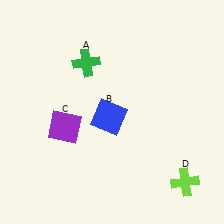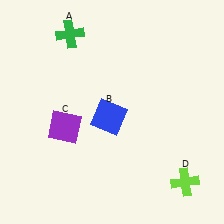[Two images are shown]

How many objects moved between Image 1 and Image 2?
1 object moved between the two images.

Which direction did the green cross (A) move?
The green cross (A) moved up.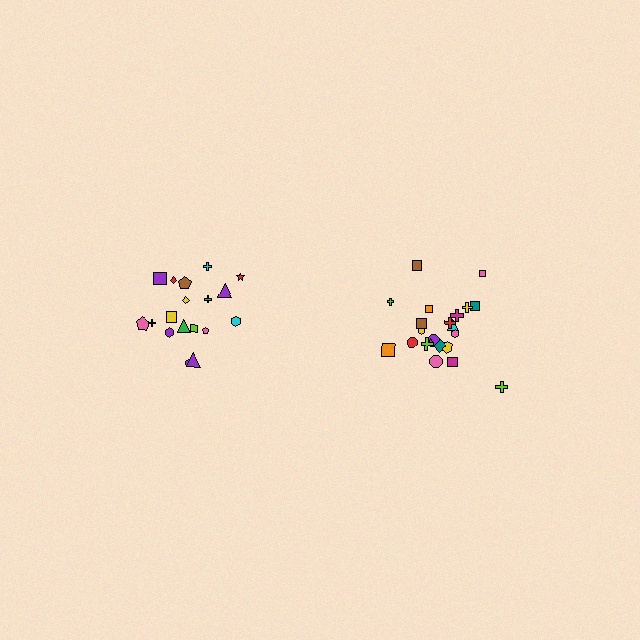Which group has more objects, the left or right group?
The right group.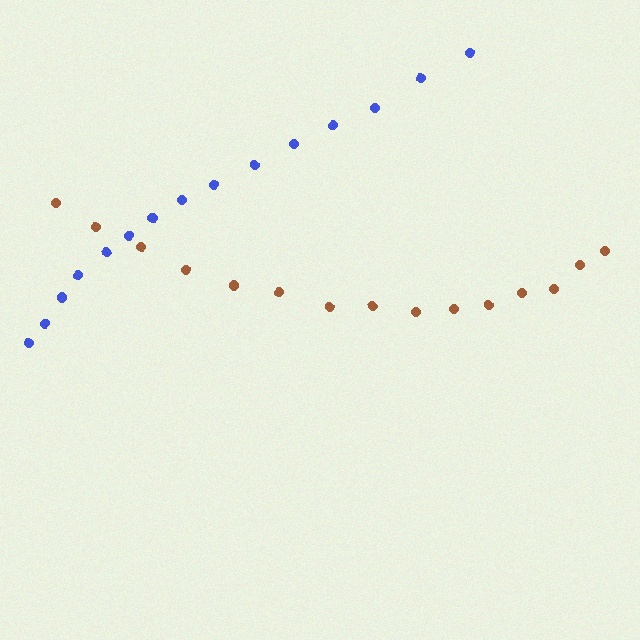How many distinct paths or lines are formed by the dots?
There are 2 distinct paths.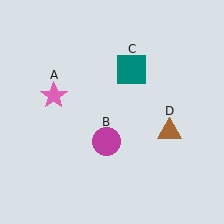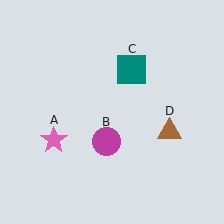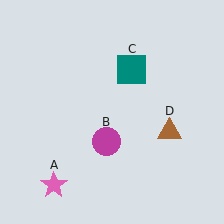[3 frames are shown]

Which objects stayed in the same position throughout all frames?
Magenta circle (object B) and teal square (object C) and brown triangle (object D) remained stationary.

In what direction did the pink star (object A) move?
The pink star (object A) moved down.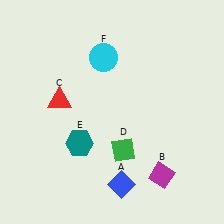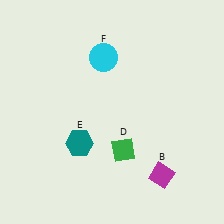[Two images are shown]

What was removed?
The red triangle (C), the blue diamond (A) were removed in Image 2.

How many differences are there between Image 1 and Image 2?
There are 2 differences between the two images.